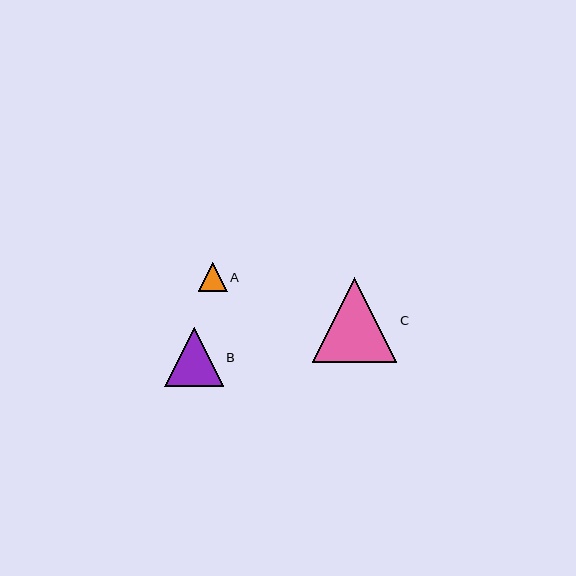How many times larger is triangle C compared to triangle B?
Triangle C is approximately 1.4 times the size of triangle B.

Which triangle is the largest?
Triangle C is the largest with a size of approximately 84 pixels.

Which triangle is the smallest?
Triangle A is the smallest with a size of approximately 29 pixels.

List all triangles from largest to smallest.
From largest to smallest: C, B, A.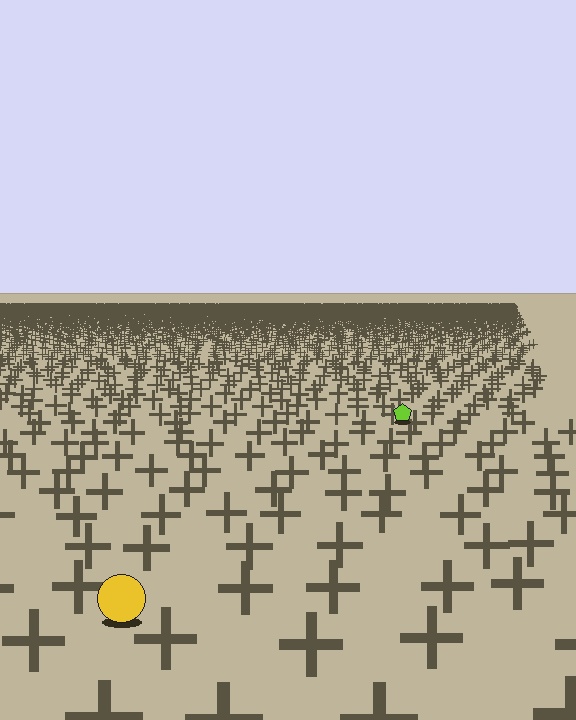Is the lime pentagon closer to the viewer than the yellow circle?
No. The yellow circle is closer — you can tell from the texture gradient: the ground texture is coarser near it.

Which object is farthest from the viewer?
The lime pentagon is farthest from the viewer. It appears smaller and the ground texture around it is denser.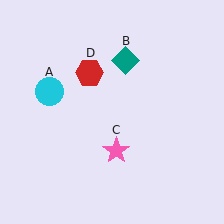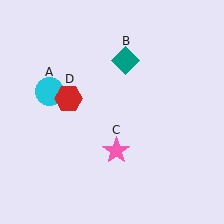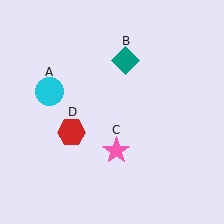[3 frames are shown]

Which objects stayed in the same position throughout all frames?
Cyan circle (object A) and teal diamond (object B) and pink star (object C) remained stationary.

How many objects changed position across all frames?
1 object changed position: red hexagon (object D).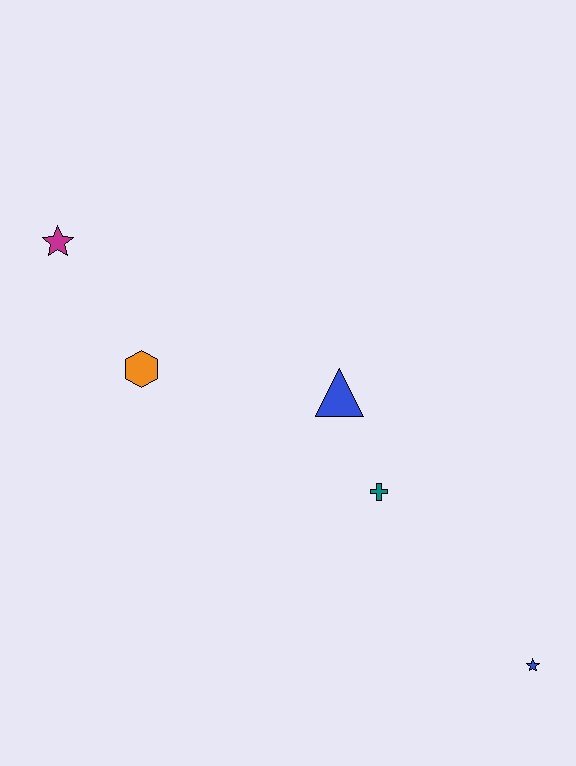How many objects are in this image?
There are 5 objects.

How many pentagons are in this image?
There are no pentagons.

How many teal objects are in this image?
There is 1 teal object.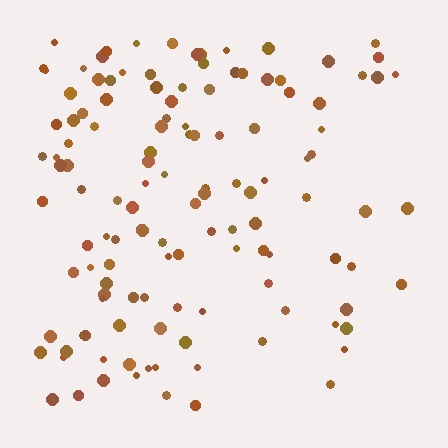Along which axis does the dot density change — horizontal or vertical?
Horizontal.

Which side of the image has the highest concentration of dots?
The left.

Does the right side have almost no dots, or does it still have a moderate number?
Still a moderate number, just noticeably fewer than the left.